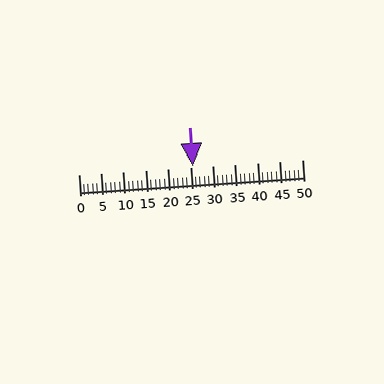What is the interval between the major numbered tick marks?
The major tick marks are spaced 5 units apart.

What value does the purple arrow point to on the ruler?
The purple arrow points to approximately 26.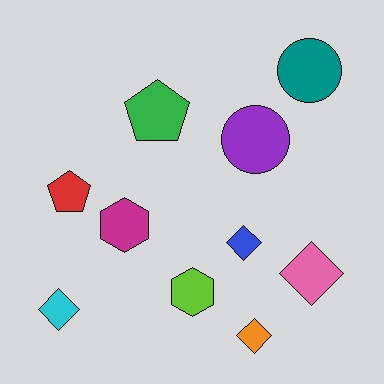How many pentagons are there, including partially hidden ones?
There are 2 pentagons.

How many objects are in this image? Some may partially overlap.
There are 10 objects.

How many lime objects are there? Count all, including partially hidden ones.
There is 1 lime object.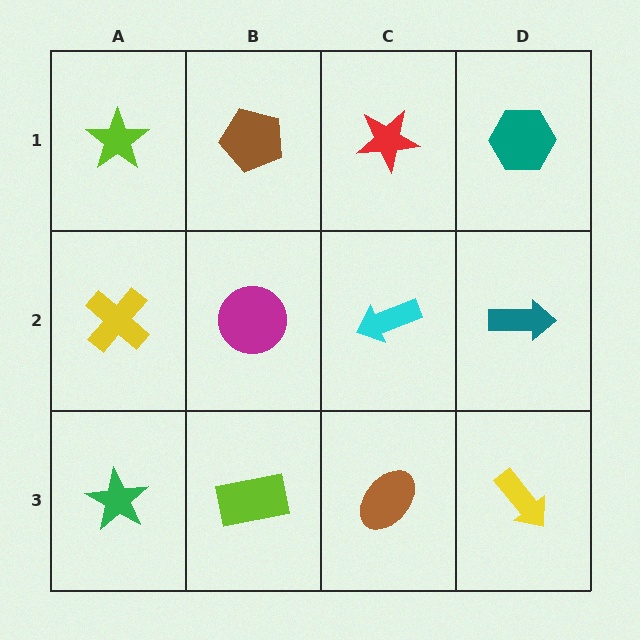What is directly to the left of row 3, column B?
A green star.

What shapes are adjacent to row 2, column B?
A brown pentagon (row 1, column B), a lime rectangle (row 3, column B), a yellow cross (row 2, column A), a cyan arrow (row 2, column C).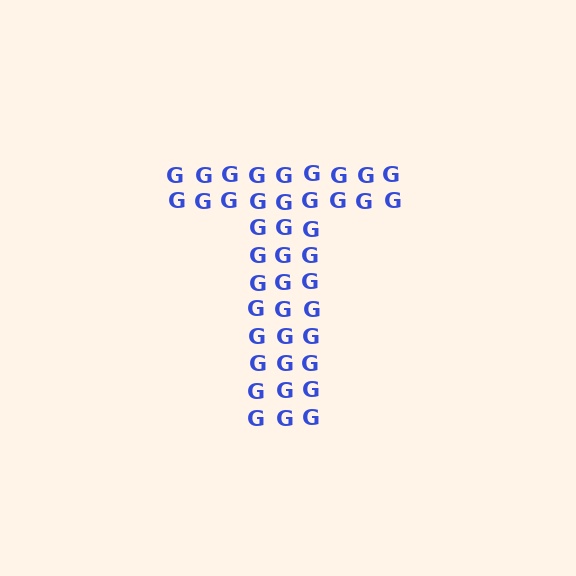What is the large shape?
The large shape is the letter T.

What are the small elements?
The small elements are letter G's.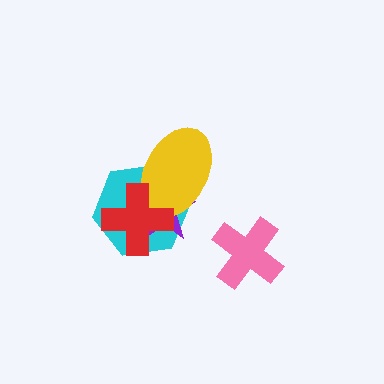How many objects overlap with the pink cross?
0 objects overlap with the pink cross.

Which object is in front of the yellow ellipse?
The red cross is in front of the yellow ellipse.